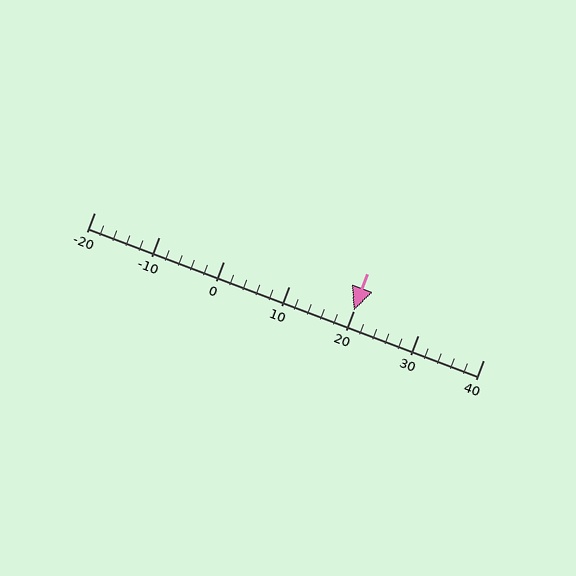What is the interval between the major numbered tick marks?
The major tick marks are spaced 10 units apart.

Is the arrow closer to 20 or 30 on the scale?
The arrow is closer to 20.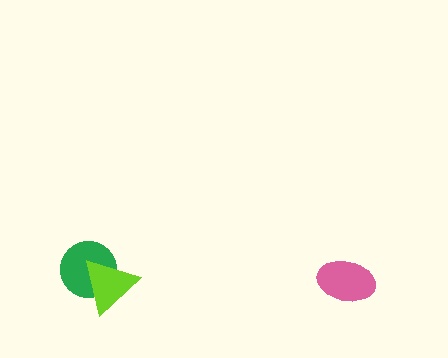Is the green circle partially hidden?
Yes, it is partially covered by another shape.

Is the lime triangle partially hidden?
No, no other shape covers it.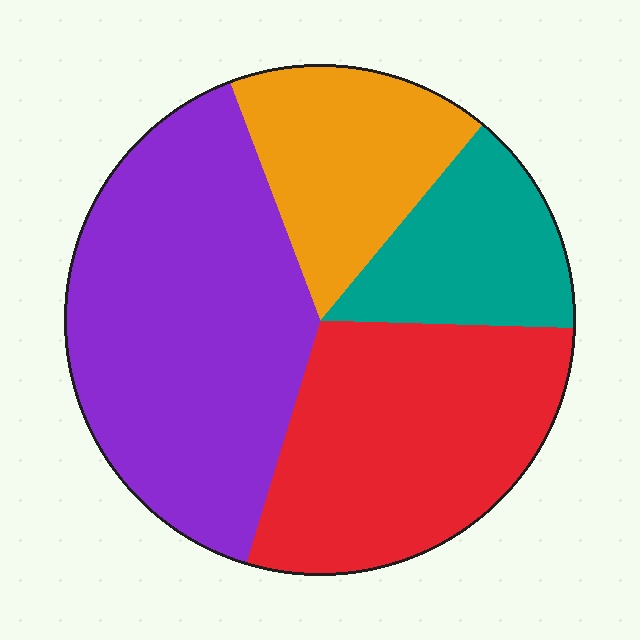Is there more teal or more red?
Red.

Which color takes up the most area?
Purple, at roughly 40%.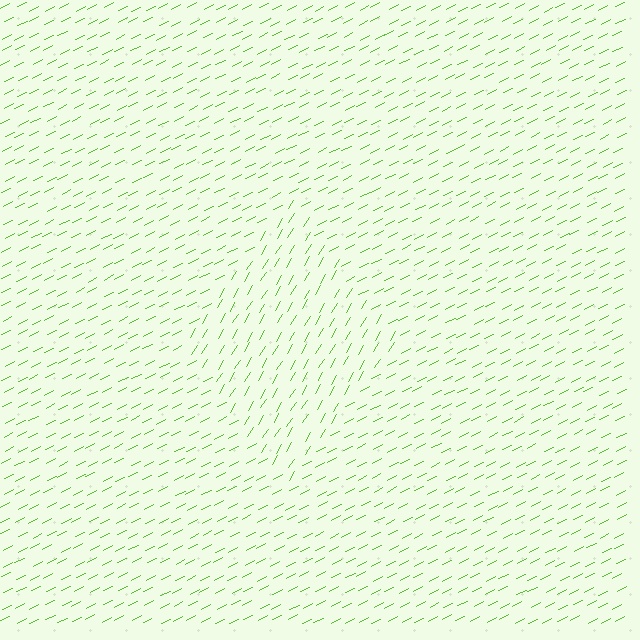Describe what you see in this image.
The image is filled with small lime line segments. A diamond region in the image has lines oriented differently from the surrounding lines, creating a visible texture boundary.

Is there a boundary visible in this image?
Yes, there is a texture boundary formed by a change in line orientation.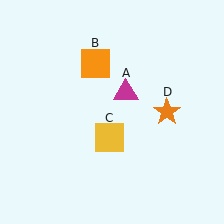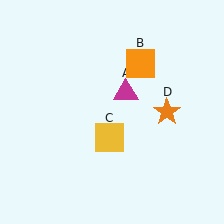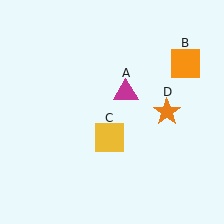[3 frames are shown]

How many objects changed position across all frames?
1 object changed position: orange square (object B).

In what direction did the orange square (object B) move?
The orange square (object B) moved right.